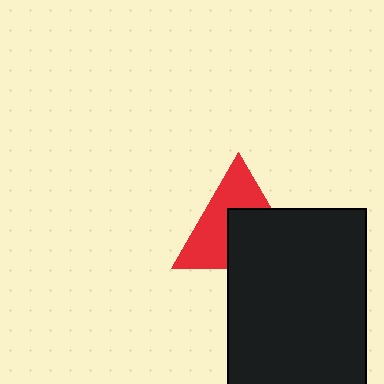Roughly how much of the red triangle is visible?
About half of it is visible (roughly 52%).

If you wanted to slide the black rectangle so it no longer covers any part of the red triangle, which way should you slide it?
Slide it down — that is the most direct way to separate the two shapes.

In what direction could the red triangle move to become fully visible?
The red triangle could move up. That would shift it out from behind the black rectangle entirely.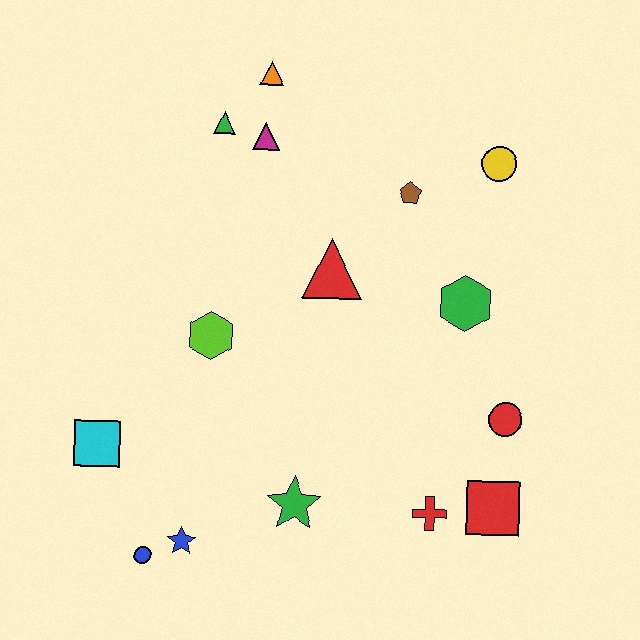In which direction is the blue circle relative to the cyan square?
The blue circle is below the cyan square.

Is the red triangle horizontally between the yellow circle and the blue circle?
Yes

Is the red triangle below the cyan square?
No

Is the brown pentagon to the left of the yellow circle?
Yes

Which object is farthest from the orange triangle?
The blue circle is farthest from the orange triangle.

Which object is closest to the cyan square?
The blue circle is closest to the cyan square.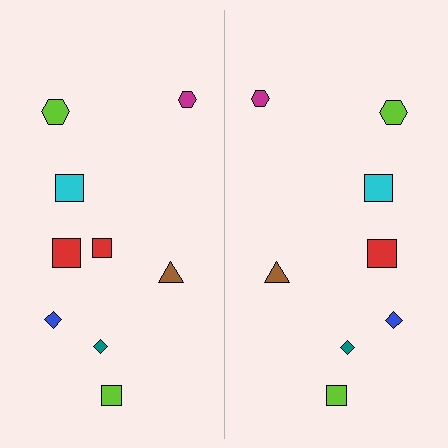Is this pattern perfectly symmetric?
No, the pattern is not perfectly symmetric. A red square is missing from the right side.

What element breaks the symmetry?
A red square is missing from the right side.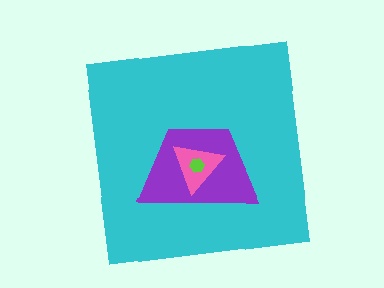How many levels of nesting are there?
4.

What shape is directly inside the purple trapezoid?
The pink triangle.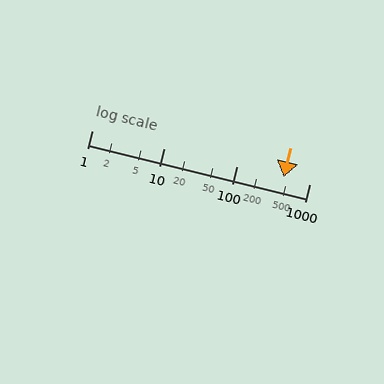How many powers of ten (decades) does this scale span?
The scale spans 3 decades, from 1 to 1000.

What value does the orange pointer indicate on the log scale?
The pointer indicates approximately 440.